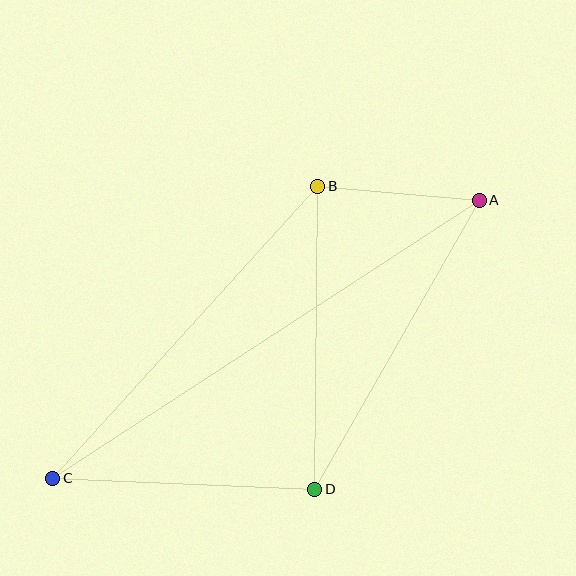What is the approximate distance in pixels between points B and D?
The distance between B and D is approximately 303 pixels.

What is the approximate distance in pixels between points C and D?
The distance between C and D is approximately 262 pixels.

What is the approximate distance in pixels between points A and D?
The distance between A and D is approximately 332 pixels.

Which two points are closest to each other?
Points A and B are closest to each other.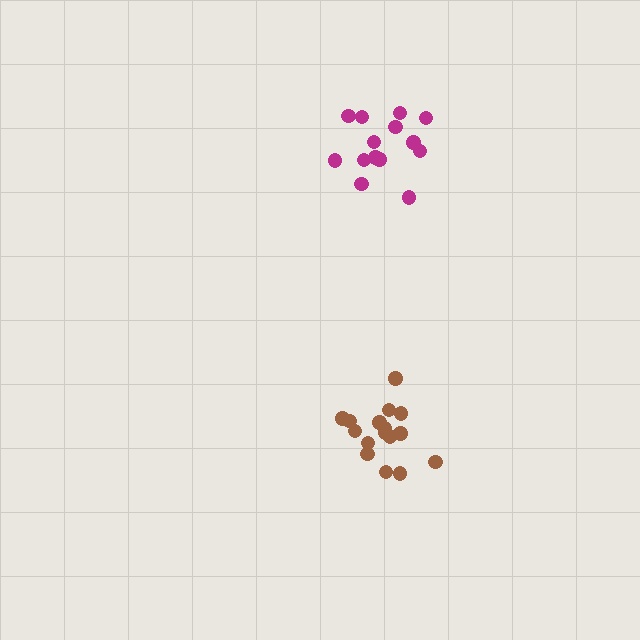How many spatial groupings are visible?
There are 2 spatial groupings.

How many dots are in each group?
Group 1: 16 dots, Group 2: 14 dots (30 total).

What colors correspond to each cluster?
The clusters are colored: brown, magenta.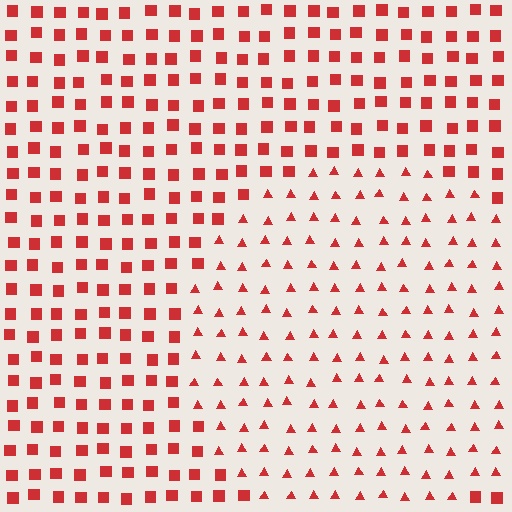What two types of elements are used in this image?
The image uses triangles inside the circle region and squares outside it.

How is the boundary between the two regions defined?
The boundary is defined by a change in element shape: triangles inside vs. squares outside. All elements share the same color and spacing.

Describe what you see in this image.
The image is filled with small red elements arranged in a uniform grid. A circle-shaped region contains triangles, while the surrounding area contains squares. The boundary is defined purely by the change in element shape.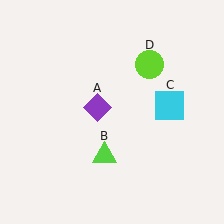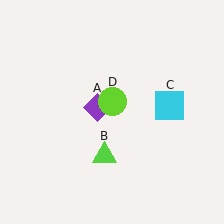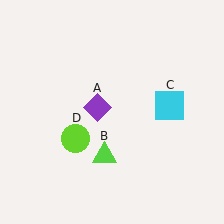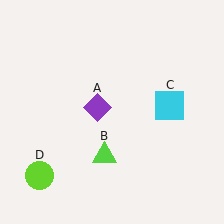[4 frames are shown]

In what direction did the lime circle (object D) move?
The lime circle (object D) moved down and to the left.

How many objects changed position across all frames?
1 object changed position: lime circle (object D).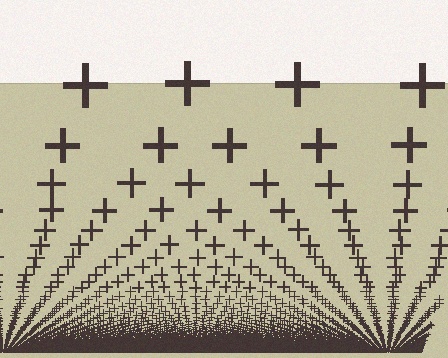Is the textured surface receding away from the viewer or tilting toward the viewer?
The surface appears to tilt toward the viewer. Texture elements get larger and sparser toward the top.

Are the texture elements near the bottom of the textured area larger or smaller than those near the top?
Smaller. The gradient is inverted — elements near the bottom are smaller and denser.